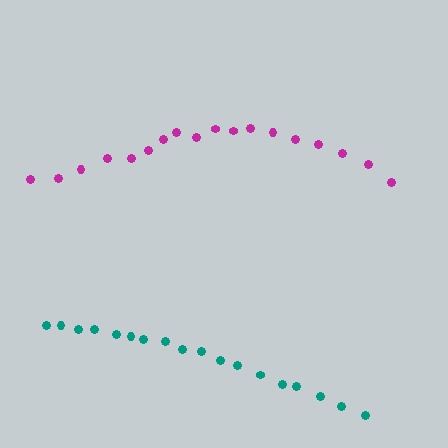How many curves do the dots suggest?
There are 2 distinct paths.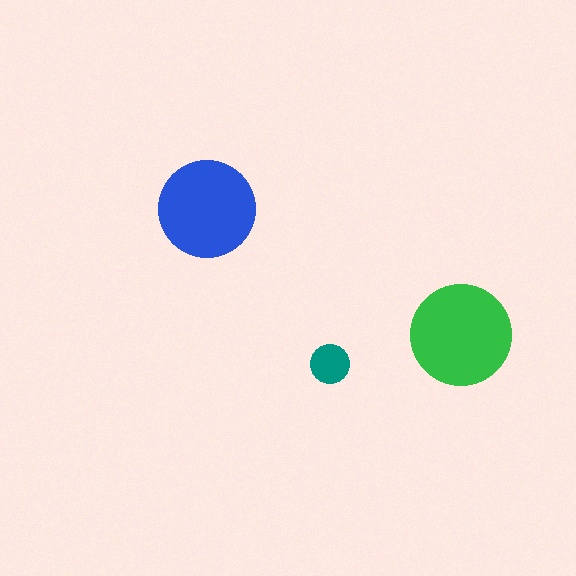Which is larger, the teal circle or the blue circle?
The blue one.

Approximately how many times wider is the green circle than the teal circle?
About 2.5 times wider.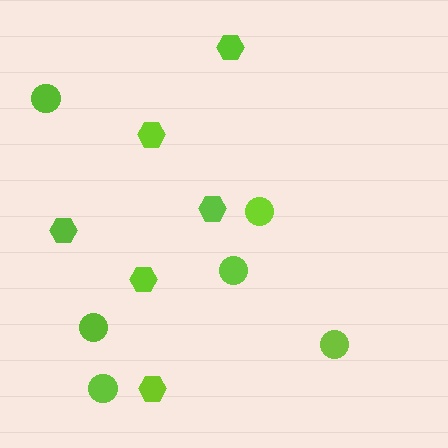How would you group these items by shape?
There are 2 groups: one group of circles (6) and one group of hexagons (6).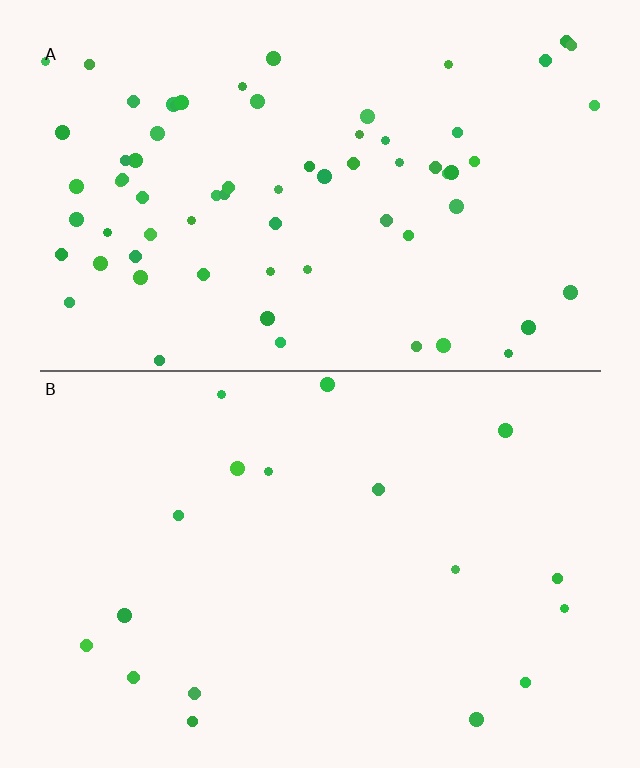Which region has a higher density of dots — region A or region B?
A (the top).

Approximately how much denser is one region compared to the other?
Approximately 4.0× — region A over region B.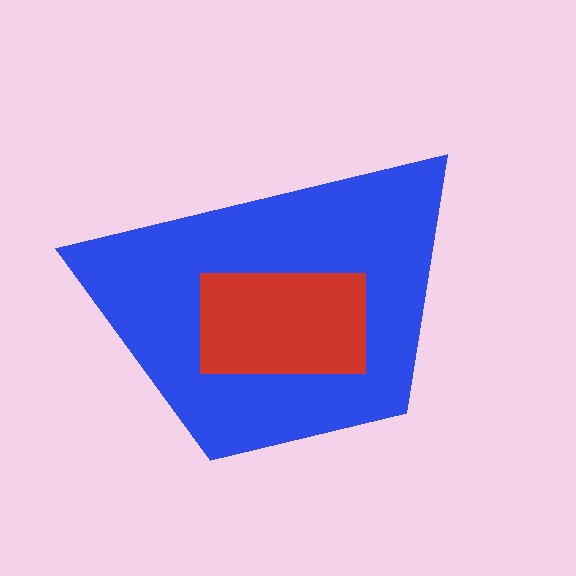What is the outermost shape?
The blue trapezoid.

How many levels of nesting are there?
2.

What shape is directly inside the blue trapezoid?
The red rectangle.